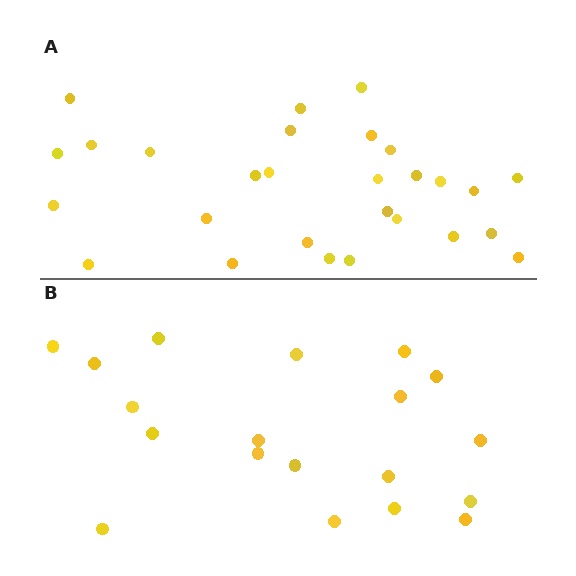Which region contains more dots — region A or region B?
Region A (the top region) has more dots.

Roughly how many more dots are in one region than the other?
Region A has roughly 8 or so more dots than region B.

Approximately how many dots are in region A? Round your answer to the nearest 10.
About 30 dots. (The exact count is 28, which rounds to 30.)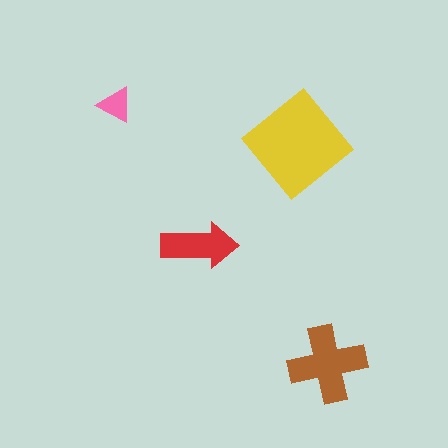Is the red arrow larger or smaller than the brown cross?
Smaller.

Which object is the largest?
The yellow diamond.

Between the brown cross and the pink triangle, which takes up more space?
The brown cross.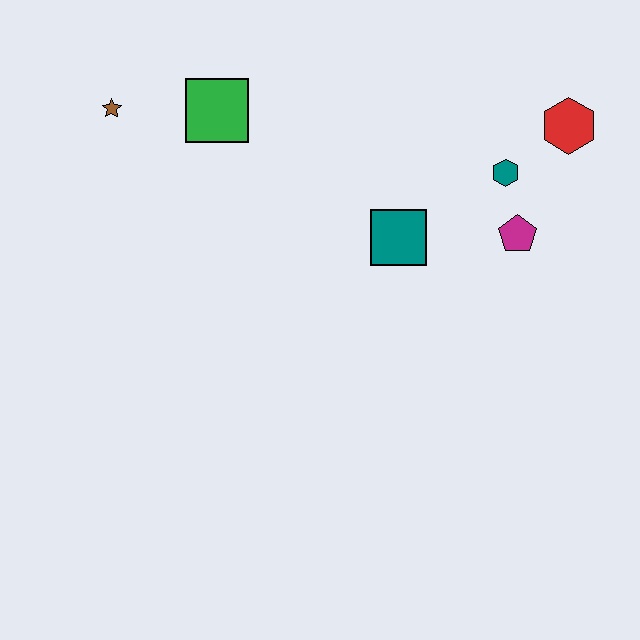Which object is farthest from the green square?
The red hexagon is farthest from the green square.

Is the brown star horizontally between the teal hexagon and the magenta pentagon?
No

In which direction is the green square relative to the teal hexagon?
The green square is to the left of the teal hexagon.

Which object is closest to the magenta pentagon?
The teal hexagon is closest to the magenta pentagon.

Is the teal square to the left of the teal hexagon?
Yes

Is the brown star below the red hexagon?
No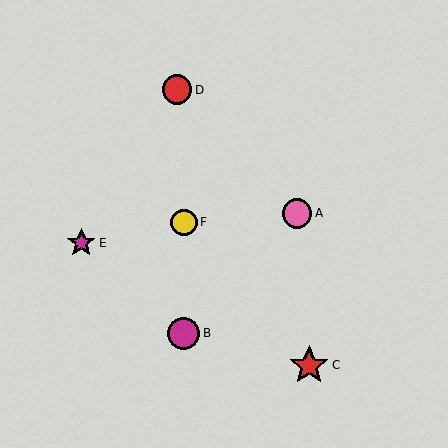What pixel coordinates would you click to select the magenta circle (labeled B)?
Click at (183, 333) to select the magenta circle B.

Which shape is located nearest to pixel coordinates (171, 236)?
The yellow circle (labeled F) at (184, 222) is nearest to that location.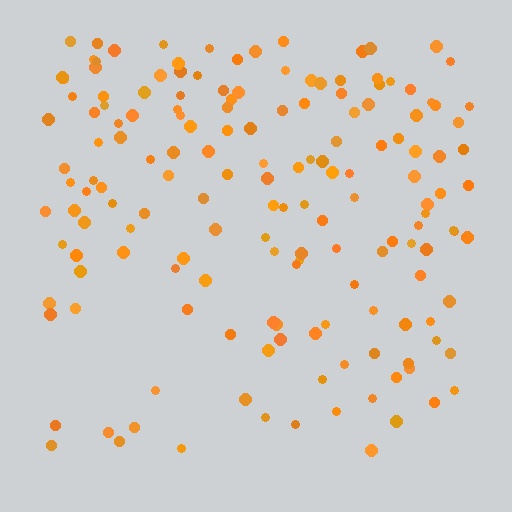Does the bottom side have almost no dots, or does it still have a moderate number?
Still a moderate number, just noticeably fewer than the top.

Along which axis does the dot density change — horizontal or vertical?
Vertical.